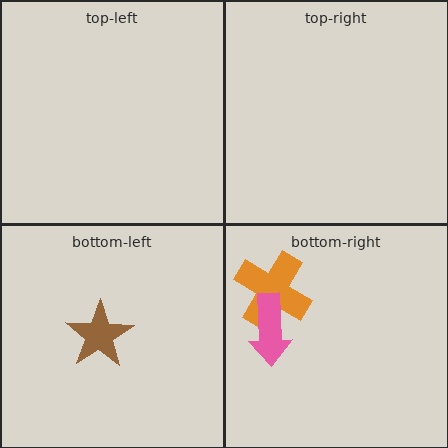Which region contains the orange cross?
The bottom-right region.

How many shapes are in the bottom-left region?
1.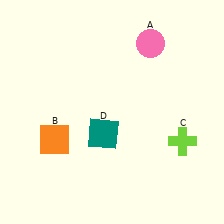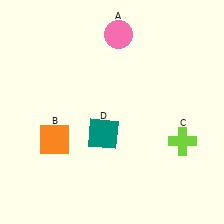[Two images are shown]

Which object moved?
The pink circle (A) moved left.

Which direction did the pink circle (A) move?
The pink circle (A) moved left.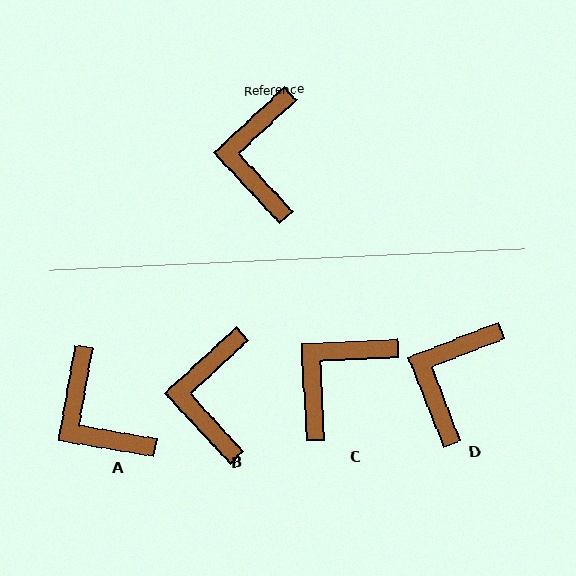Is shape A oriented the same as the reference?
No, it is off by about 38 degrees.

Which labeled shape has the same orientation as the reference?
B.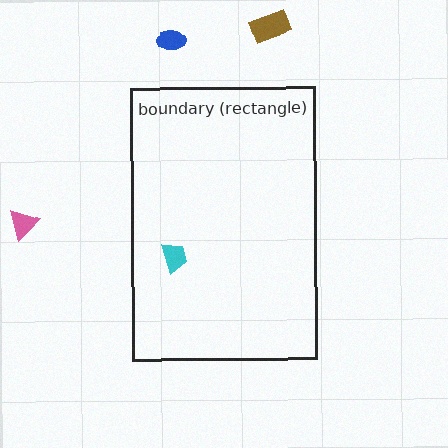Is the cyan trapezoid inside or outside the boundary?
Inside.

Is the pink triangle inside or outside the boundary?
Outside.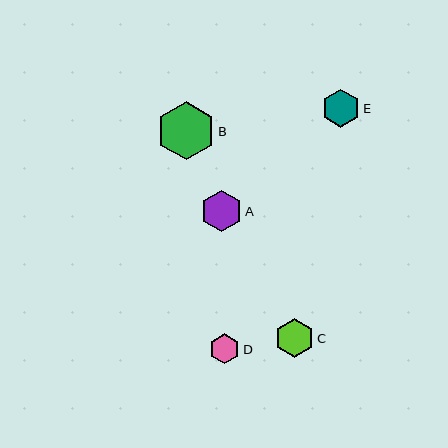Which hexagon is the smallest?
Hexagon D is the smallest with a size of approximately 30 pixels.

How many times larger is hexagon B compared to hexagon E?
Hexagon B is approximately 1.5 times the size of hexagon E.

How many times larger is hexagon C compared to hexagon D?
Hexagon C is approximately 1.3 times the size of hexagon D.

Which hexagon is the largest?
Hexagon B is the largest with a size of approximately 58 pixels.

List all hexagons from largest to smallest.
From largest to smallest: B, A, C, E, D.